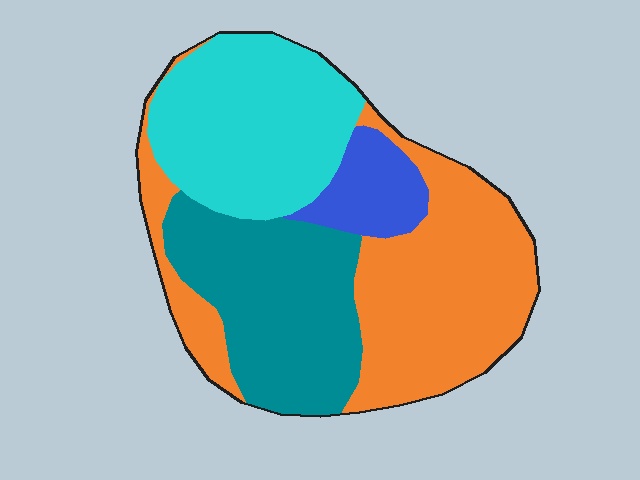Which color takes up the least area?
Blue, at roughly 10%.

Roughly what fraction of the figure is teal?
Teal takes up about one quarter (1/4) of the figure.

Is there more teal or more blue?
Teal.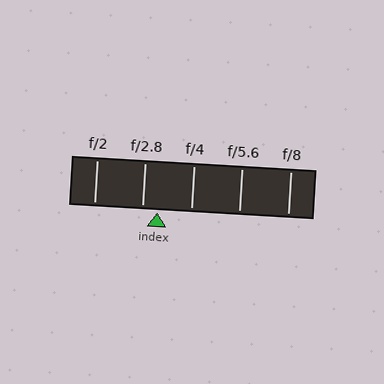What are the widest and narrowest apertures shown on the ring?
The widest aperture shown is f/2 and the narrowest is f/8.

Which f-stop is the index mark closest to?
The index mark is closest to f/2.8.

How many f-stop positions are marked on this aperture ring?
There are 5 f-stop positions marked.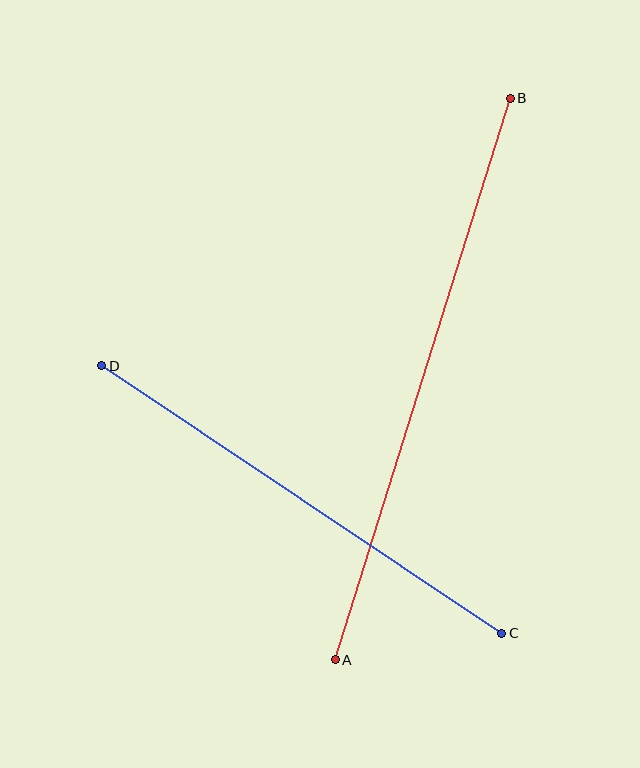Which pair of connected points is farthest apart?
Points A and B are farthest apart.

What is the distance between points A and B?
The distance is approximately 588 pixels.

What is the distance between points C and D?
The distance is approximately 481 pixels.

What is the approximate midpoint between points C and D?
The midpoint is at approximately (302, 500) pixels.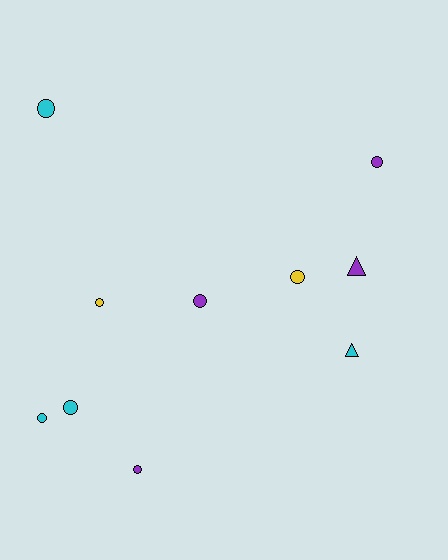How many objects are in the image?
There are 10 objects.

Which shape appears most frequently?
Circle, with 8 objects.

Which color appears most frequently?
Purple, with 4 objects.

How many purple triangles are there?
There is 1 purple triangle.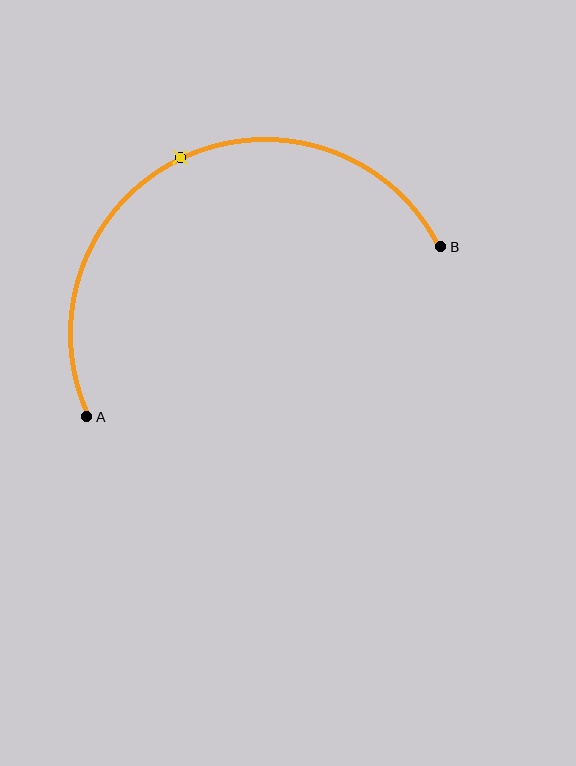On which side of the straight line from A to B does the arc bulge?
The arc bulges above the straight line connecting A and B.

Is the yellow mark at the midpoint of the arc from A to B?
Yes. The yellow mark lies on the arc at equal arc-length from both A and B — it is the arc midpoint.